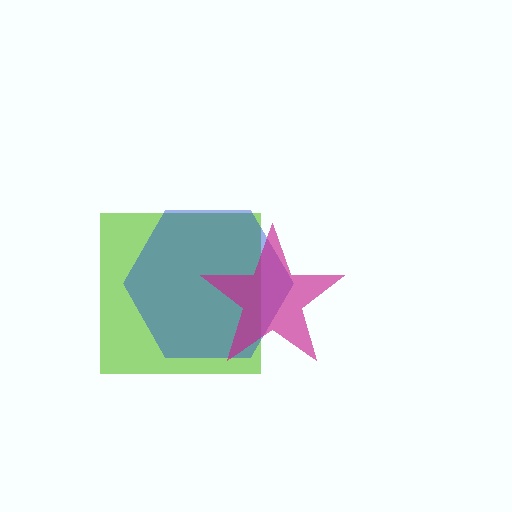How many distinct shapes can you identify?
There are 3 distinct shapes: a lime square, a blue hexagon, a magenta star.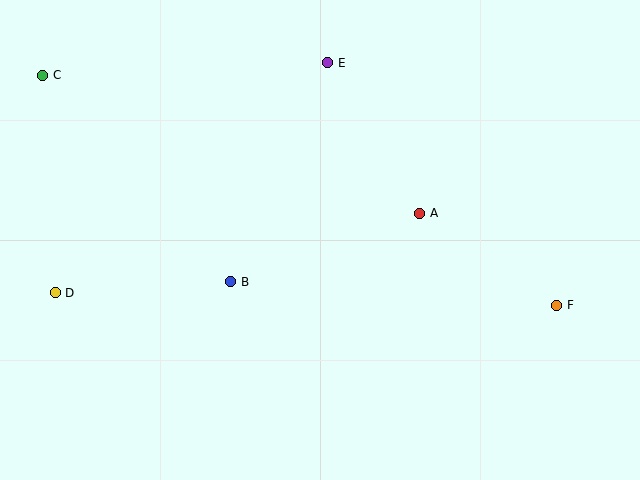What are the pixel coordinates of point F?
Point F is at (557, 305).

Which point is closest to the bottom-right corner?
Point F is closest to the bottom-right corner.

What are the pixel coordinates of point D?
Point D is at (55, 293).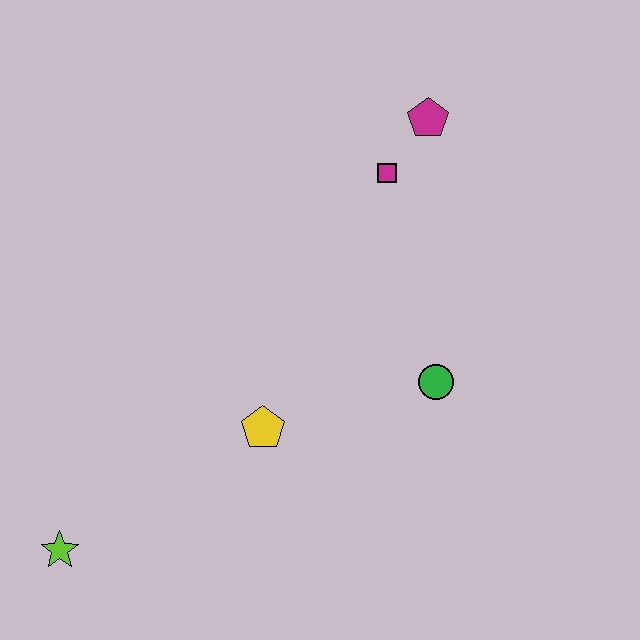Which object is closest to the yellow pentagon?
The green circle is closest to the yellow pentagon.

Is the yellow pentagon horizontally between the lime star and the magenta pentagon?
Yes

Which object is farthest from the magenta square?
The lime star is farthest from the magenta square.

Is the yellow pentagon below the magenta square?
Yes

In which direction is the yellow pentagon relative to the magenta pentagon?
The yellow pentagon is below the magenta pentagon.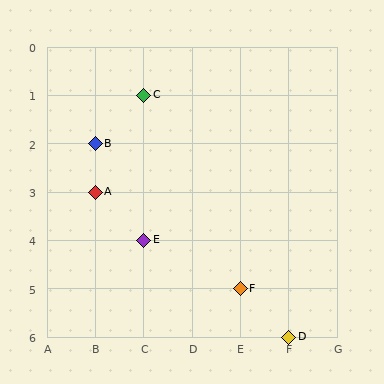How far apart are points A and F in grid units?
Points A and F are 3 columns and 2 rows apart (about 3.6 grid units diagonally).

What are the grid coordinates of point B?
Point B is at grid coordinates (B, 2).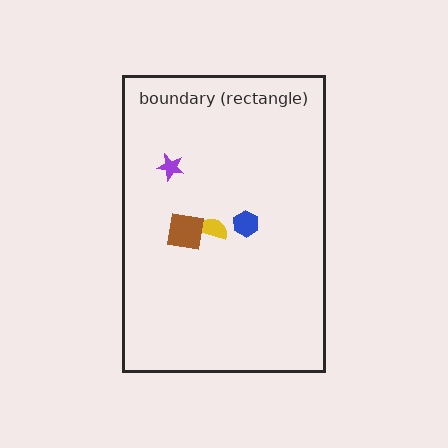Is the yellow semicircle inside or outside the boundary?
Inside.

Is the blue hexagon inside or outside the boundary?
Inside.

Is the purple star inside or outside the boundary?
Inside.